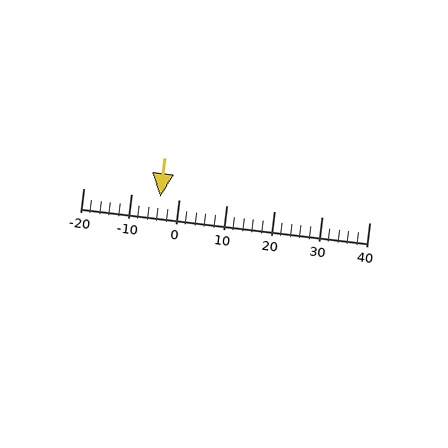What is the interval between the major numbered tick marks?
The major tick marks are spaced 10 units apart.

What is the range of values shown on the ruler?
The ruler shows values from -20 to 40.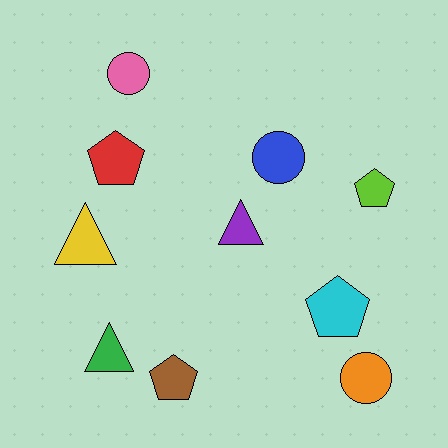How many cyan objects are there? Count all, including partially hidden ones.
There is 1 cyan object.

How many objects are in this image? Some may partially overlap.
There are 10 objects.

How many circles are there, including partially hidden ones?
There are 3 circles.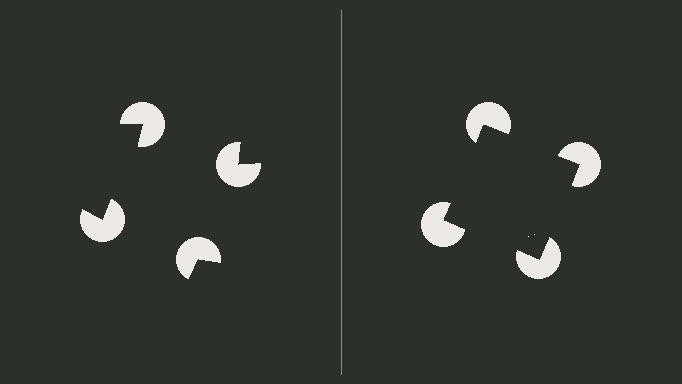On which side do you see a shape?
An illusory square appears on the right side. On the left side the wedge cuts are rotated, so no coherent shape forms.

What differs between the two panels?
The pac-man discs are positioned identically on both sides; only the wedge orientations differ. On the right they align to a square; on the left they are misaligned.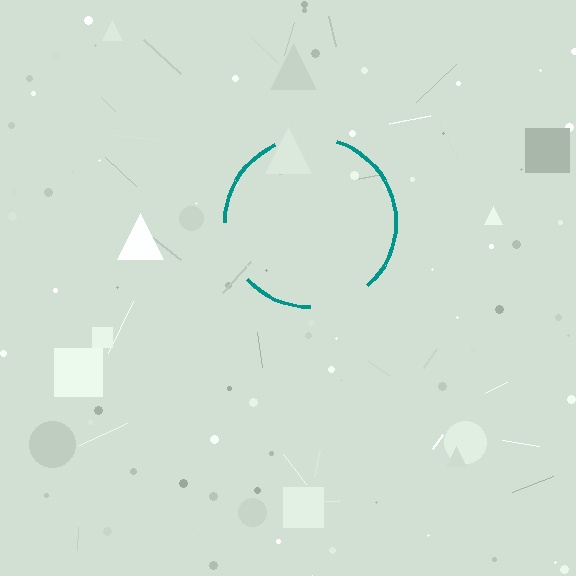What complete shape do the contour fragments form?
The contour fragments form a circle.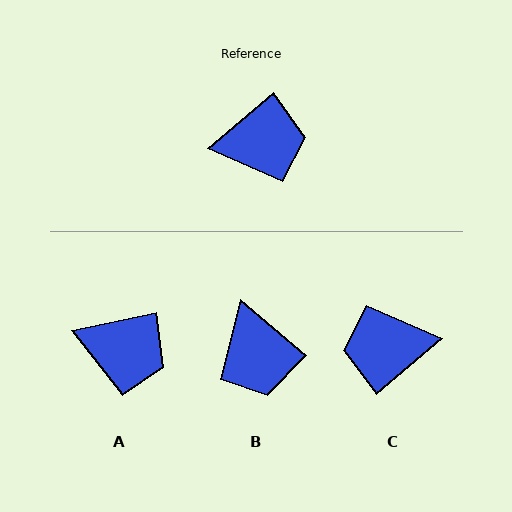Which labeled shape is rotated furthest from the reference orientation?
C, about 180 degrees away.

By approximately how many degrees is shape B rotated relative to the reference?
Approximately 81 degrees clockwise.